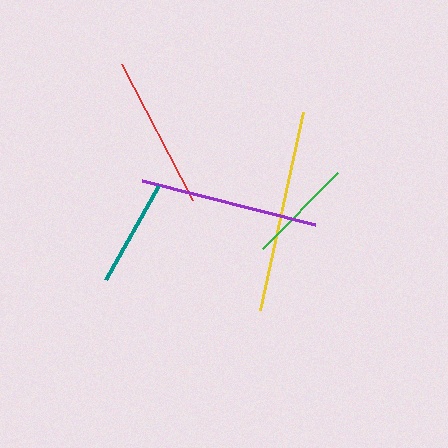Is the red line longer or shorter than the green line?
The red line is longer than the green line.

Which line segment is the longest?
The yellow line is the longest at approximately 202 pixels.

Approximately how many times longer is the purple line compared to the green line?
The purple line is approximately 1.7 times the length of the green line.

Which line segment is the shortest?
The green line is the shortest at approximately 107 pixels.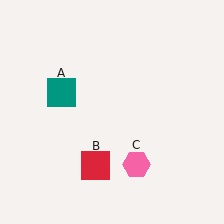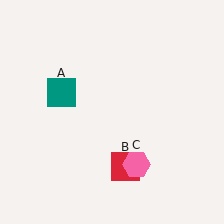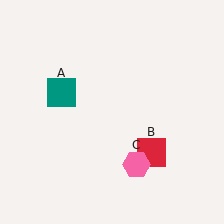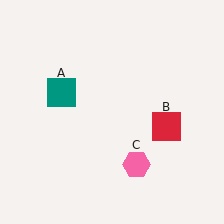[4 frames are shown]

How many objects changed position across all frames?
1 object changed position: red square (object B).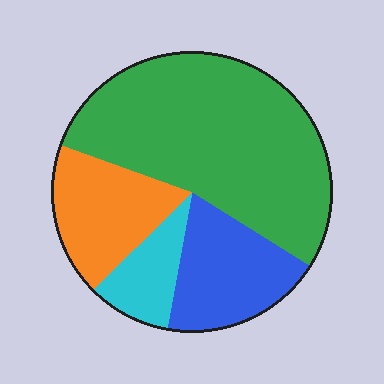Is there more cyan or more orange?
Orange.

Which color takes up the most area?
Green, at roughly 55%.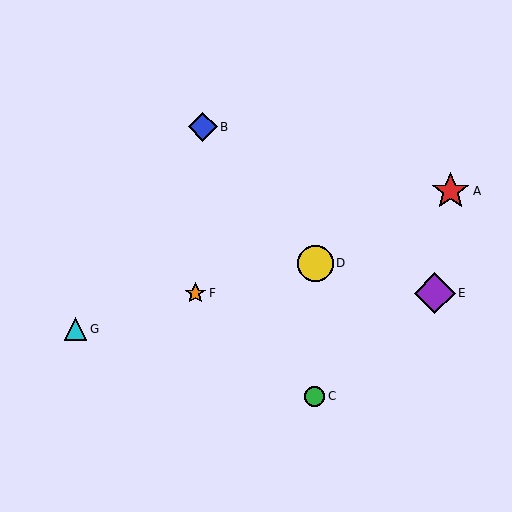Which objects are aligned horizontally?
Objects E, F are aligned horizontally.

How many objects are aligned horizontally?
2 objects (E, F) are aligned horizontally.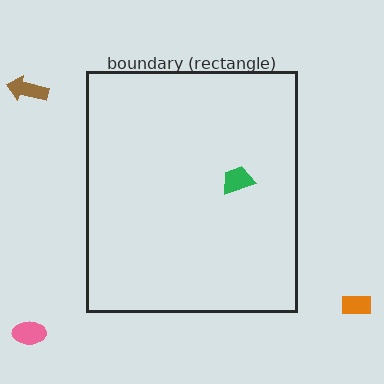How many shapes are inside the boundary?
1 inside, 3 outside.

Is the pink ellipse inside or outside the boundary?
Outside.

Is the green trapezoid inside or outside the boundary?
Inside.